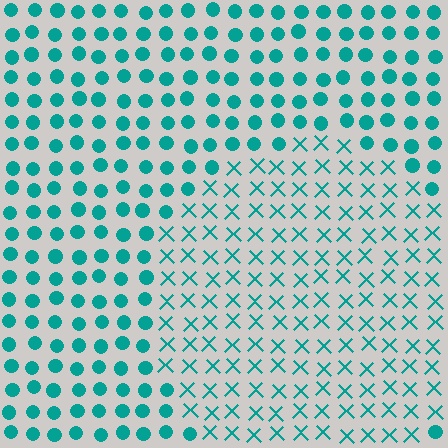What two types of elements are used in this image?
The image uses X marks inside the circle region and circles outside it.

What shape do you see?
I see a circle.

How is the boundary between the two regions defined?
The boundary is defined by a change in element shape: X marks inside vs. circles outside. All elements share the same color and spacing.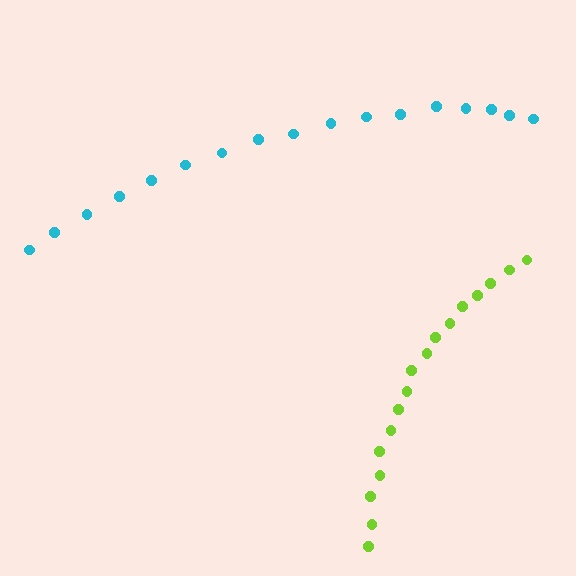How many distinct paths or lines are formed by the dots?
There are 2 distinct paths.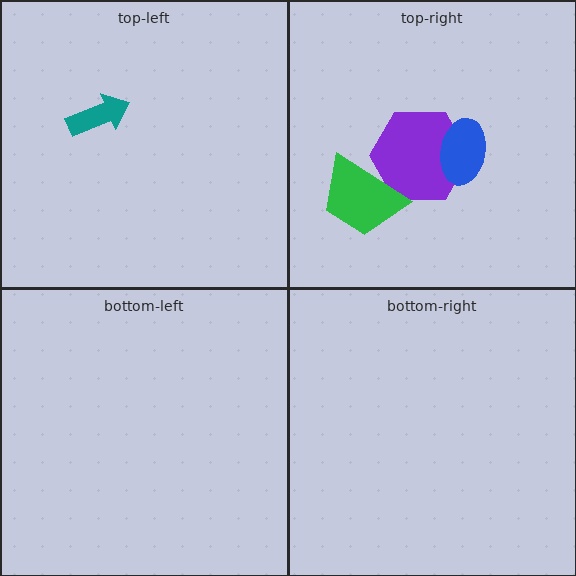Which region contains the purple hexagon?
The top-right region.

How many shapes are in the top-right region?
3.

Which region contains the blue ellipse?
The top-right region.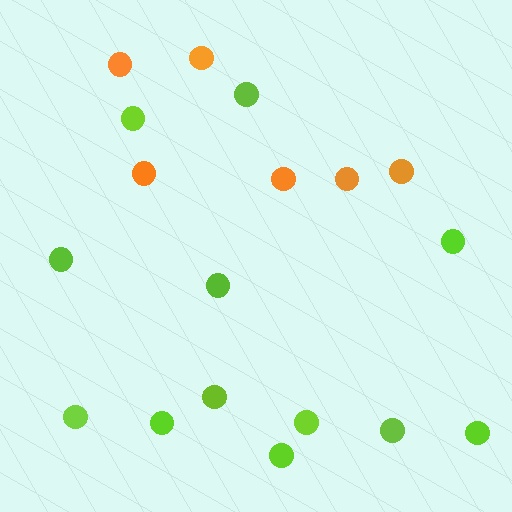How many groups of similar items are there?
There are 2 groups: one group of lime circles (12) and one group of orange circles (6).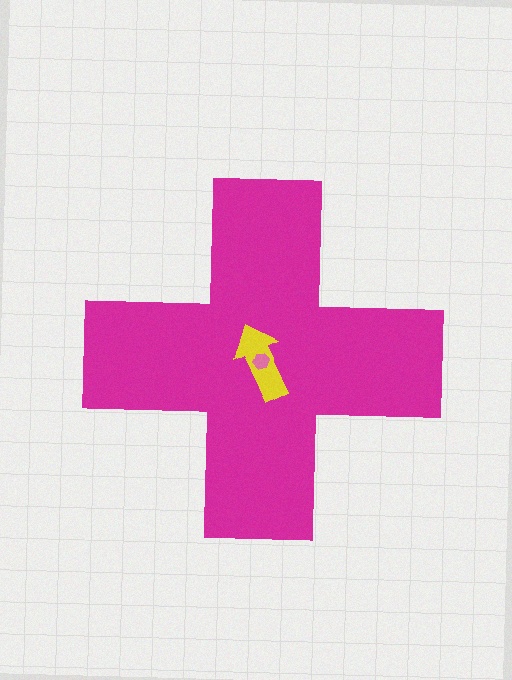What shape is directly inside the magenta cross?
The yellow arrow.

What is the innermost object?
The pink hexagon.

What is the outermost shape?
The magenta cross.